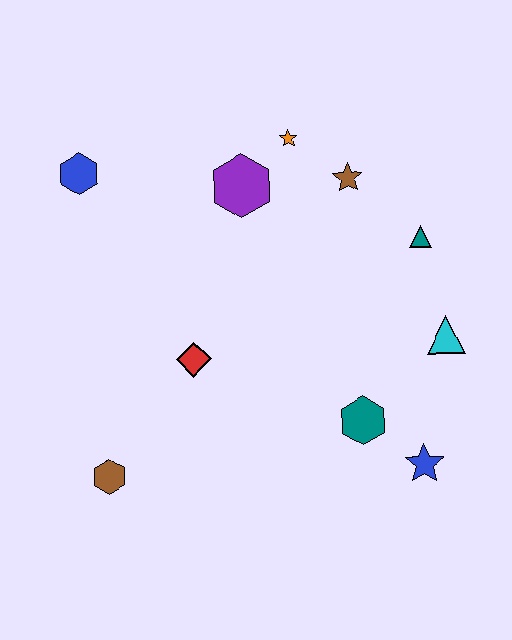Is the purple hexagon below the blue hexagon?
Yes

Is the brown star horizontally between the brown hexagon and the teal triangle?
Yes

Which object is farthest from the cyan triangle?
The blue hexagon is farthest from the cyan triangle.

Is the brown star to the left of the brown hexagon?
No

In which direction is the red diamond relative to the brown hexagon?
The red diamond is above the brown hexagon.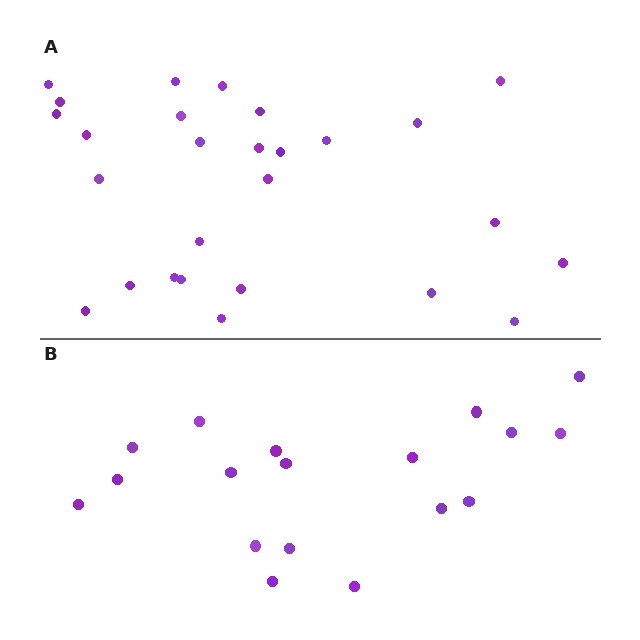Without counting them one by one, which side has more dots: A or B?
Region A (the top region) has more dots.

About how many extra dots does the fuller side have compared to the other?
Region A has roughly 8 or so more dots than region B.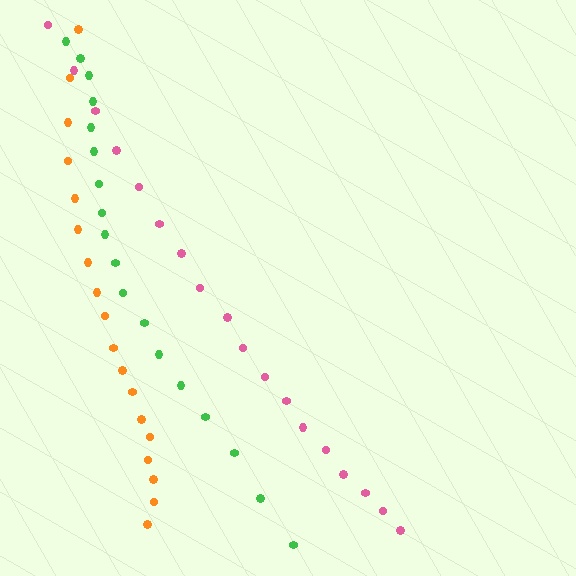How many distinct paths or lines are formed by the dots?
There are 3 distinct paths.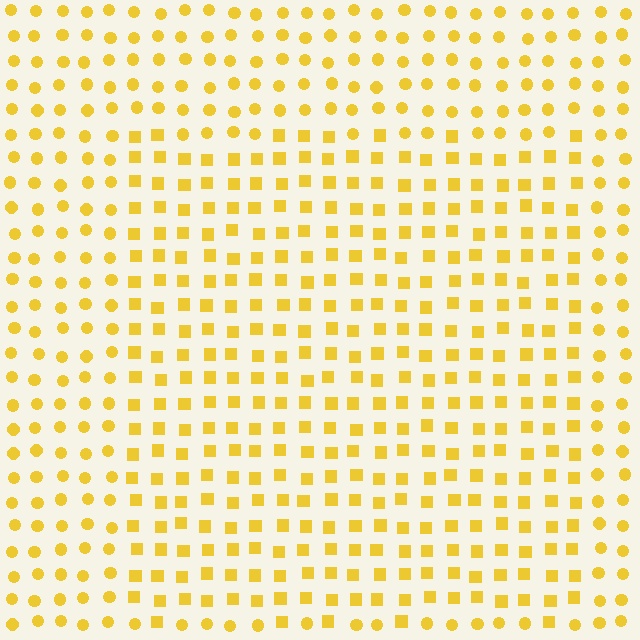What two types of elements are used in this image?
The image uses squares inside the rectangle region and circles outside it.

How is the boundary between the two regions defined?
The boundary is defined by a change in element shape: squares inside vs. circles outside. All elements share the same color and spacing.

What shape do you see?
I see a rectangle.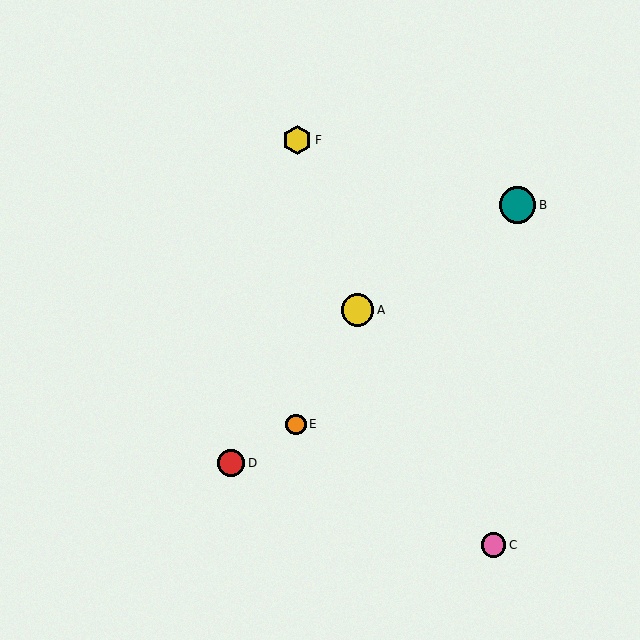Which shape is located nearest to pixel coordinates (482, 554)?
The pink circle (labeled C) at (493, 545) is nearest to that location.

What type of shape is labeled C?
Shape C is a pink circle.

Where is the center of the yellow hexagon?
The center of the yellow hexagon is at (297, 140).